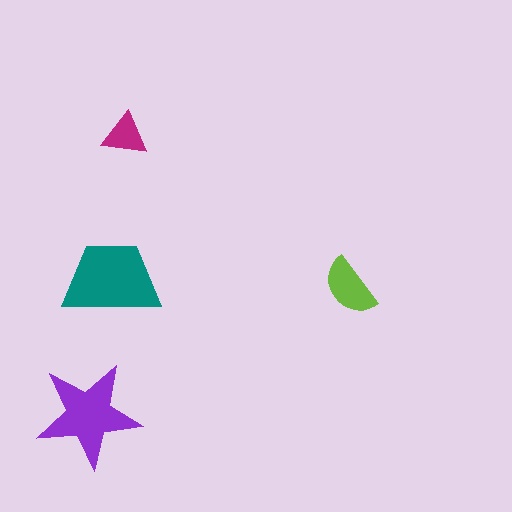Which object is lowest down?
The purple star is bottommost.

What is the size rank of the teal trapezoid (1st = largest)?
1st.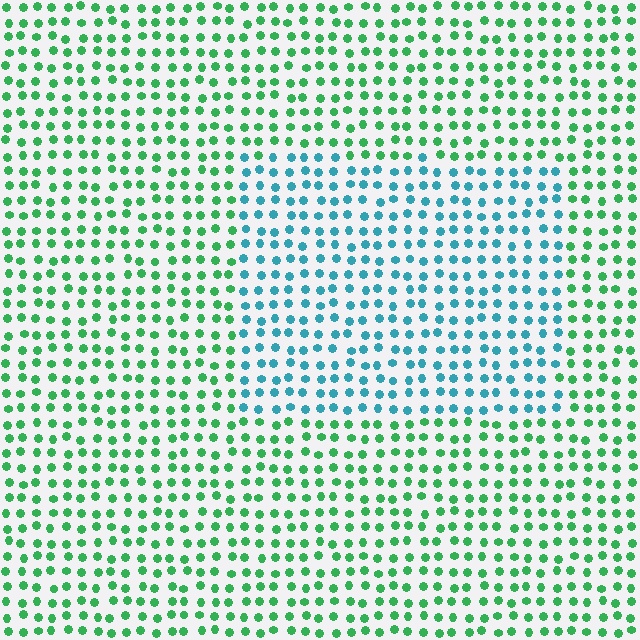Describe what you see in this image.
The image is filled with small green elements in a uniform arrangement. A rectangle-shaped region is visible where the elements are tinted to a slightly different hue, forming a subtle color boundary.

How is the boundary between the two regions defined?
The boundary is defined purely by a slight shift in hue (about 52 degrees). Spacing, size, and orientation are identical on both sides.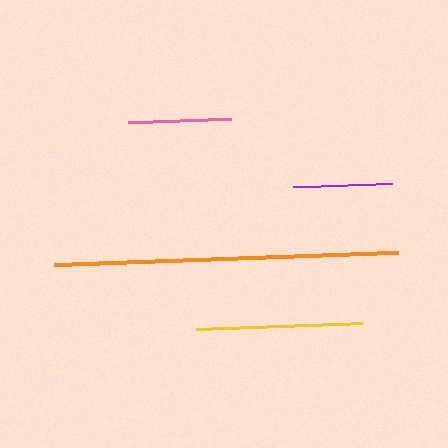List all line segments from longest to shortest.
From longest to shortest: orange, yellow, pink, purple.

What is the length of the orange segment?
The orange segment is approximately 344 pixels long.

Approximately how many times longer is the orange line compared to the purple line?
The orange line is approximately 3.5 times the length of the purple line.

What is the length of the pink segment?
The pink segment is approximately 103 pixels long.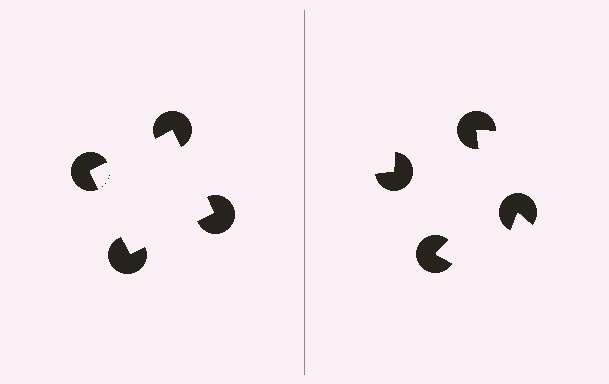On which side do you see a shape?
An illusory square appears on the left side. On the right side the wedge cuts are rotated, so no coherent shape forms.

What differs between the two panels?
The pac-man discs are positioned identically on both sides; only the wedge orientations differ. On the left they align to a square; on the right they are misaligned.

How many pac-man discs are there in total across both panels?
8 — 4 on each side.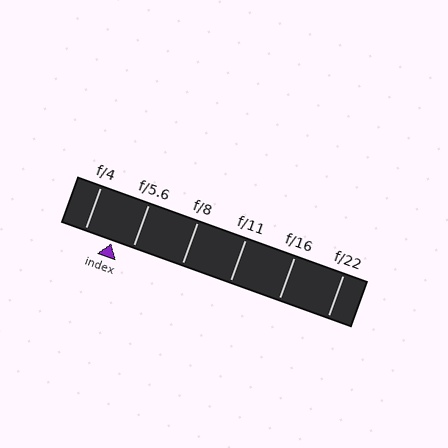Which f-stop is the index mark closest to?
The index mark is closest to f/5.6.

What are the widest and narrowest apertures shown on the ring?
The widest aperture shown is f/4 and the narrowest is f/22.